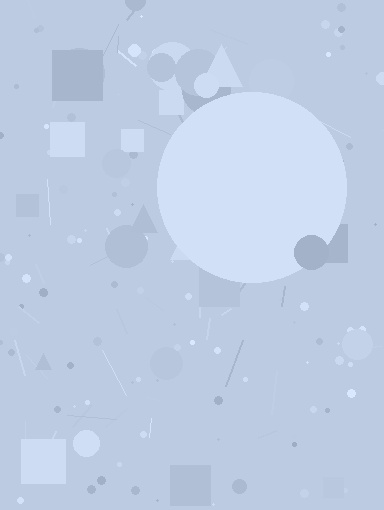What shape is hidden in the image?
A circle is hidden in the image.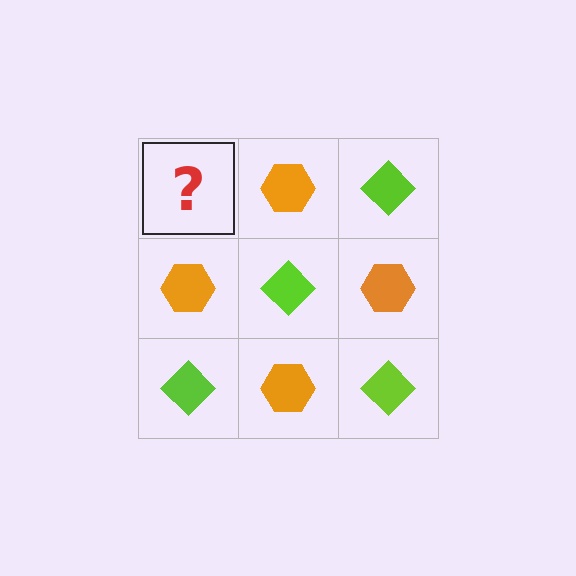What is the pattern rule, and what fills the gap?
The rule is that it alternates lime diamond and orange hexagon in a checkerboard pattern. The gap should be filled with a lime diamond.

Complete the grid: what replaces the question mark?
The question mark should be replaced with a lime diamond.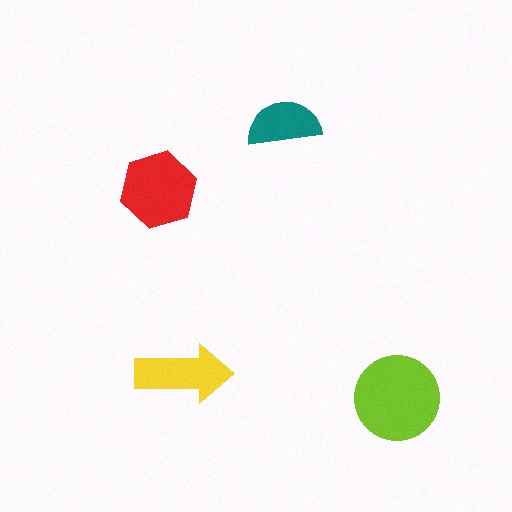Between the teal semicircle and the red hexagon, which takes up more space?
The red hexagon.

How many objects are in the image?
There are 4 objects in the image.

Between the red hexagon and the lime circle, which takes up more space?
The lime circle.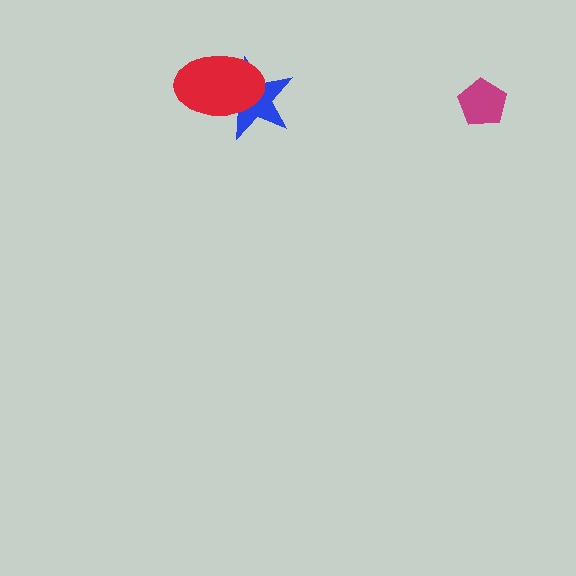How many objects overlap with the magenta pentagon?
0 objects overlap with the magenta pentagon.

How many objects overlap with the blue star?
1 object overlaps with the blue star.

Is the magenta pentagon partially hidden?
No, no other shape covers it.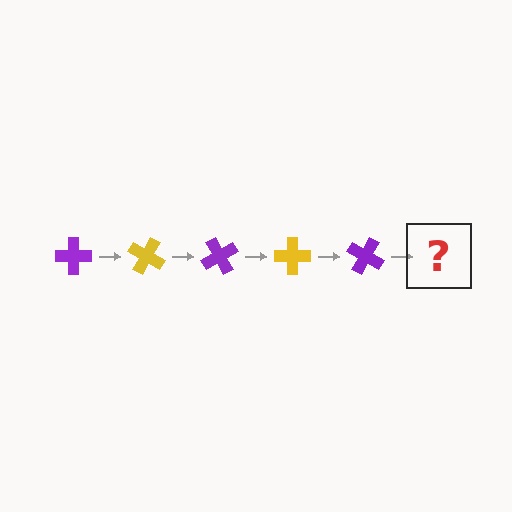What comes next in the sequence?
The next element should be a yellow cross, rotated 150 degrees from the start.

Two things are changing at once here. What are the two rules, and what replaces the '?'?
The two rules are that it rotates 30 degrees each step and the color cycles through purple and yellow. The '?' should be a yellow cross, rotated 150 degrees from the start.